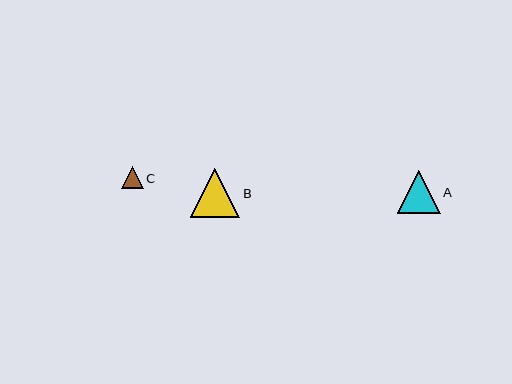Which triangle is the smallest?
Triangle C is the smallest with a size of approximately 22 pixels.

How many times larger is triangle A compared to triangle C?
Triangle A is approximately 1.9 times the size of triangle C.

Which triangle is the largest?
Triangle B is the largest with a size of approximately 50 pixels.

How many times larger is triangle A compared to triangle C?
Triangle A is approximately 1.9 times the size of triangle C.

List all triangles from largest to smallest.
From largest to smallest: B, A, C.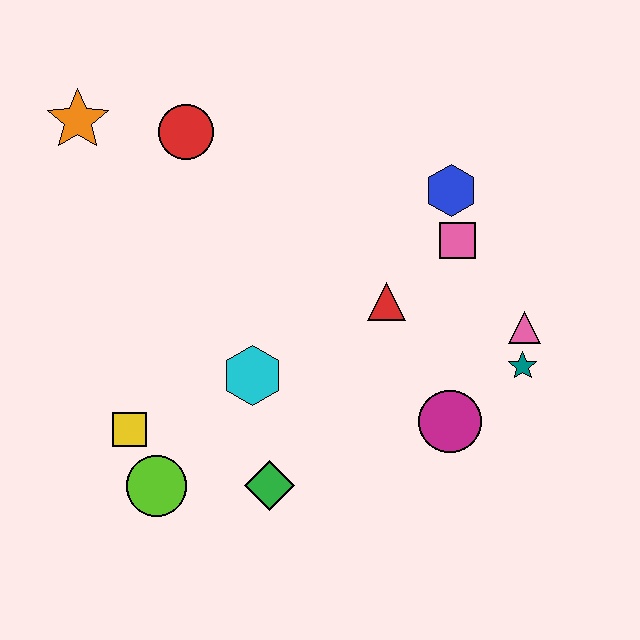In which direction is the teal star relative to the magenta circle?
The teal star is to the right of the magenta circle.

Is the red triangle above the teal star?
Yes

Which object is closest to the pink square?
The blue hexagon is closest to the pink square.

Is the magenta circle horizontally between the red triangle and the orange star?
No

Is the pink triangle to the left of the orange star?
No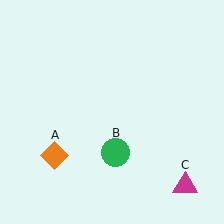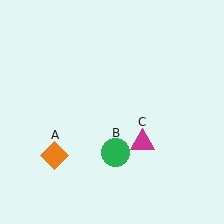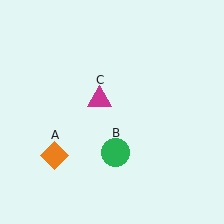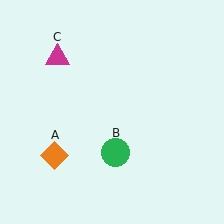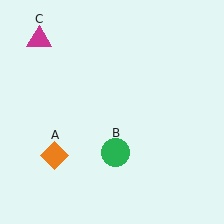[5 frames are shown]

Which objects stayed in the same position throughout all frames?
Orange diamond (object A) and green circle (object B) remained stationary.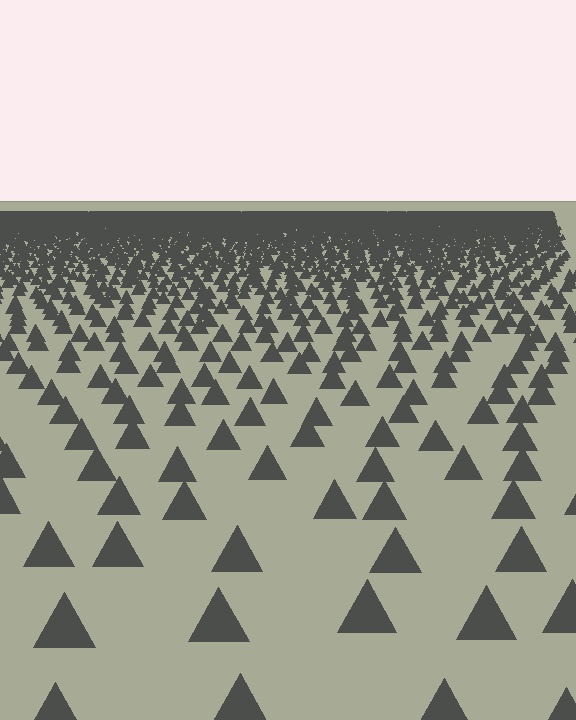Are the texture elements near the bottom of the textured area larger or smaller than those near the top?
Larger. Near the bottom, elements are closer to the viewer and appear at a bigger on-screen size.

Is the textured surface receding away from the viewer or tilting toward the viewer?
The surface is receding away from the viewer. Texture elements get smaller and denser toward the top.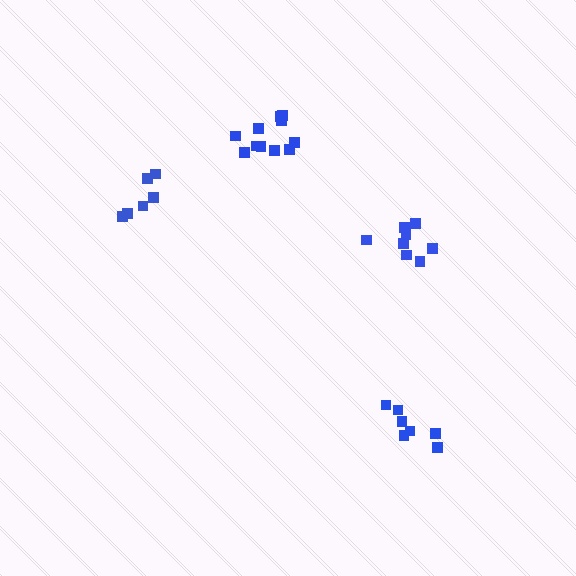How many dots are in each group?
Group 1: 6 dots, Group 2: 7 dots, Group 3: 11 dots, Group 4: 8 dots (32 total).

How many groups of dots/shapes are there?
There are 4 groups.